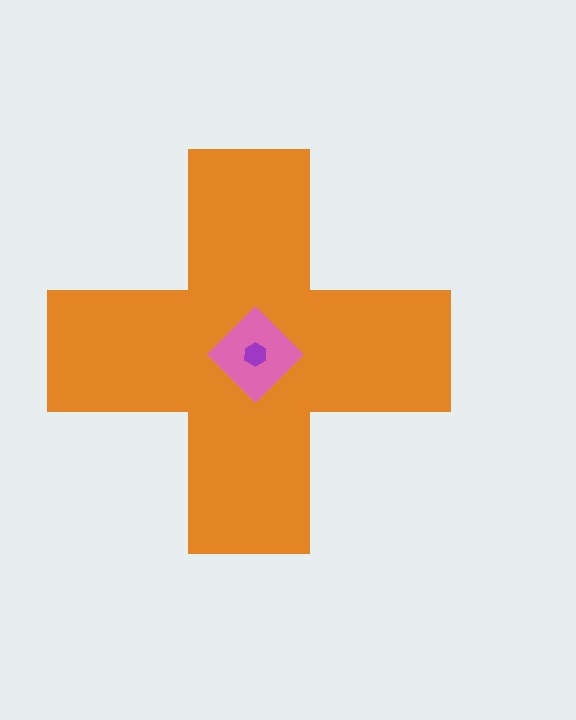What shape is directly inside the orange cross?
The pink diamond.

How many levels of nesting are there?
3.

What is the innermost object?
The purple hexagon.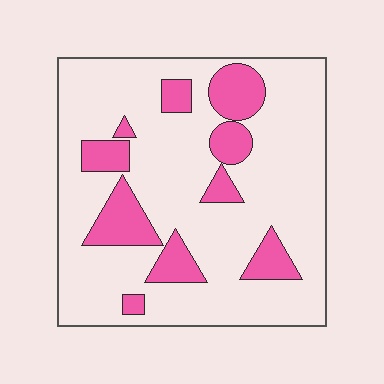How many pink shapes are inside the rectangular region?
10.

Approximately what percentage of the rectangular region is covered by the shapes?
Approximately 20%.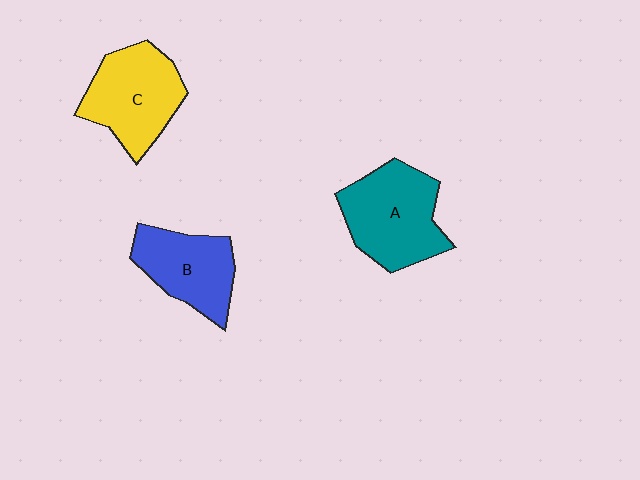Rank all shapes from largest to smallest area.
From largest to smallest: A (teal), C (yellow), B (blue).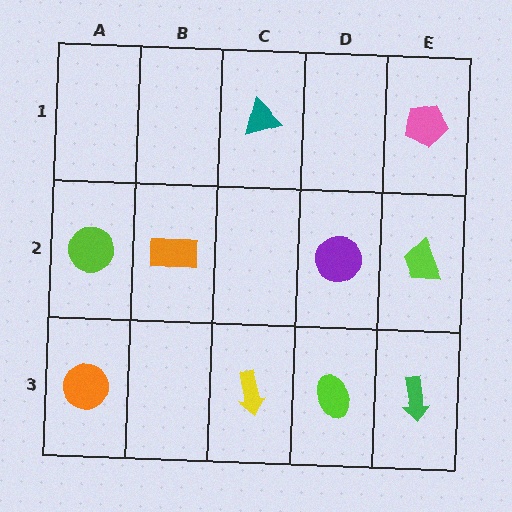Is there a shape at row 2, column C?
No, that cell is empty.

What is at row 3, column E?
A green arrow.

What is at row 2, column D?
A purple circle.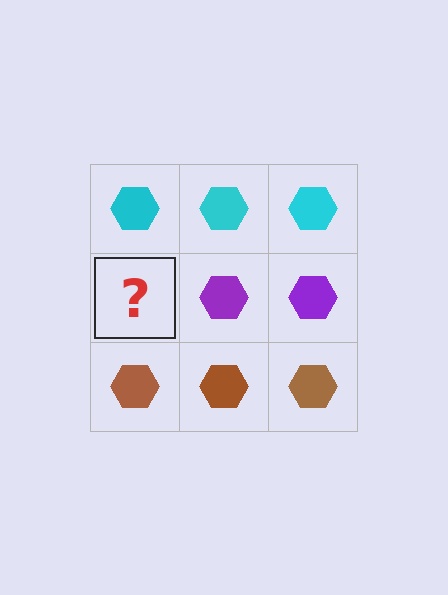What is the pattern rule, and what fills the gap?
The rule is that each row has a consistent color. The gap should be filled with a purple hexagon.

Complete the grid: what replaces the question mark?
The question mark should be replaced with a purple hexagon.